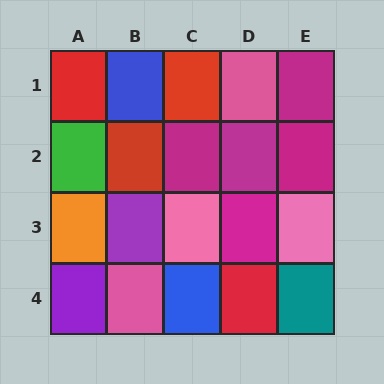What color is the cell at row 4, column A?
Purple.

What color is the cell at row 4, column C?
Blue.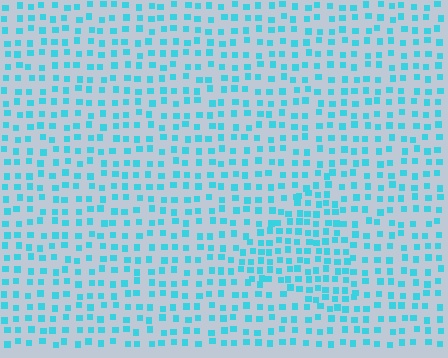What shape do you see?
I see a triangle.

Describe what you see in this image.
The image contains small cyan elements arranged at two different densities. A triangle-shaped region is visible where the elements are more densely packed than the surrounding area.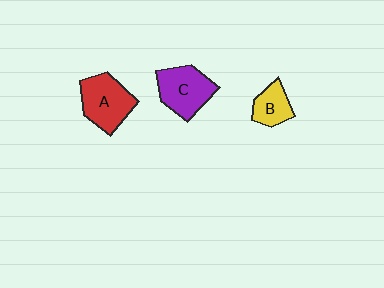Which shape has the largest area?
Shape A (red).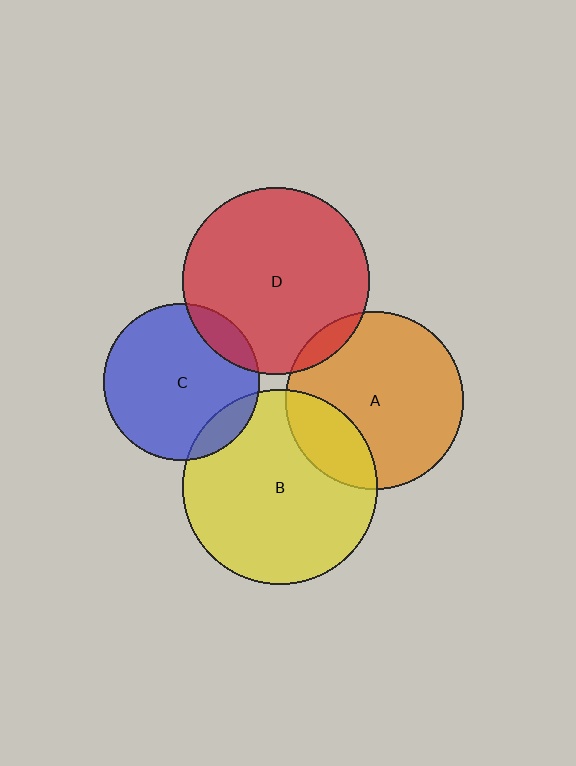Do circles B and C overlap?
Yes.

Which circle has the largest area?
Circle B (yellow).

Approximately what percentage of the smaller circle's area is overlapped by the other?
Approximately 10%.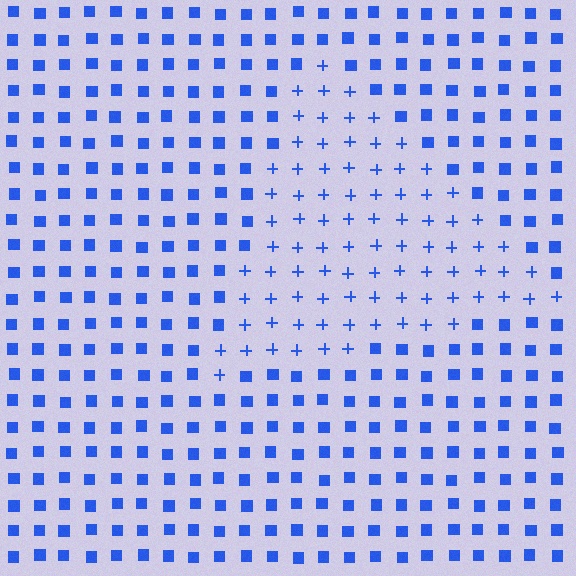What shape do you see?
I see a triangle.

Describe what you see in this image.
The image is filled with small blue elements arranged in a uniform grid. A triangle-shaped region contains plus signs, while the surrounding area contains squares. The boundary is defined purely by the change in element shape.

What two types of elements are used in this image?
The image uses plus signs inside the triangle region and squares outside it.